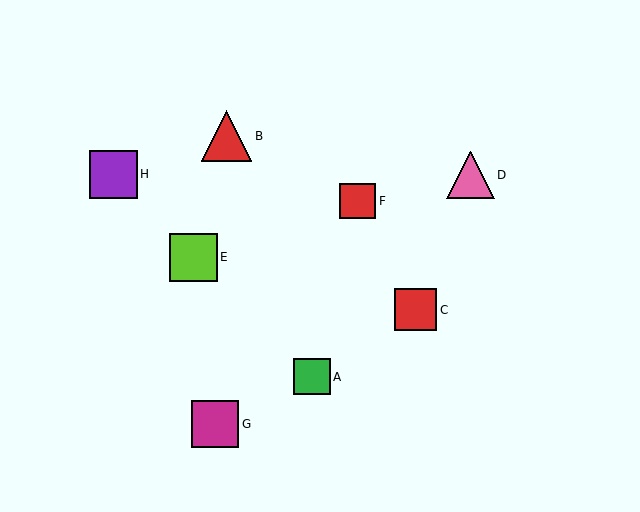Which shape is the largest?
The red triangle (labeled B) is the largest.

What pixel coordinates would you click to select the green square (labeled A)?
Click at (312, 377) to select the green square A.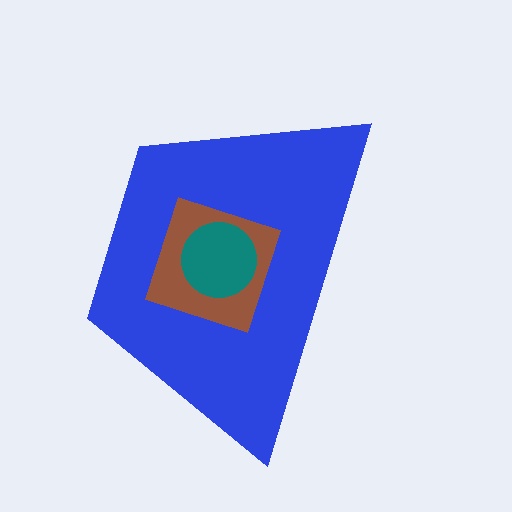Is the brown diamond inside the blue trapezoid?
Yes.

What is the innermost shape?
The teal circle.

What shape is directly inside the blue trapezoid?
The brown diamond.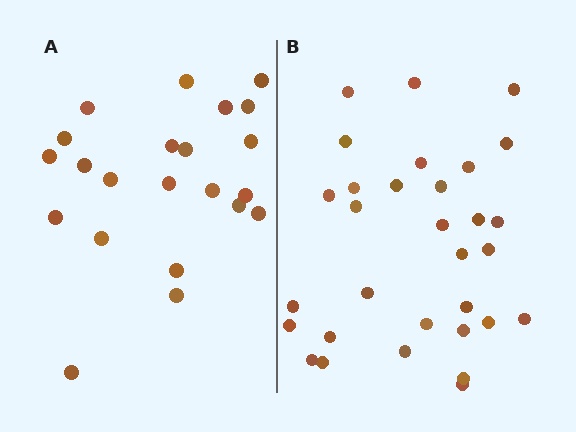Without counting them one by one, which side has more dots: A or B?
Region B (the right region) has more dots.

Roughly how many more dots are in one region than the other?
Region B has roughly 8 or so more dots than region A.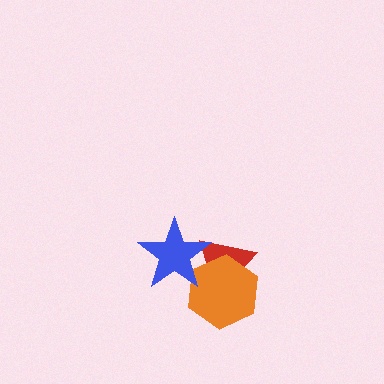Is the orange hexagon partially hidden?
Yes, it is partially covered by another shape.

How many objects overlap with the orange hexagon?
2 objects overlap with the orange hexagon.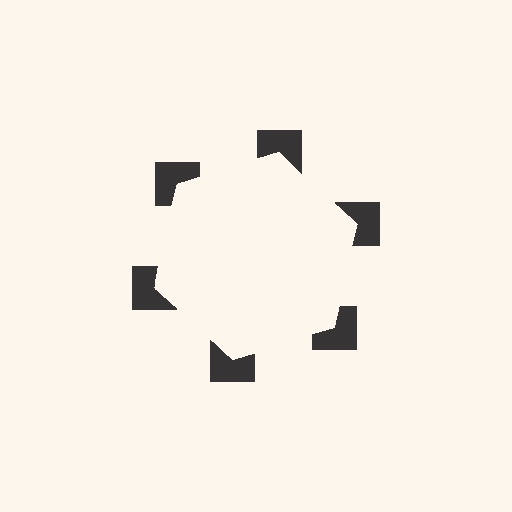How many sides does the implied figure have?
6 sides.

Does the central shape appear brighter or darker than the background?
It typically appears slightly brighter than the background, even though no actual brightness change is drawn.